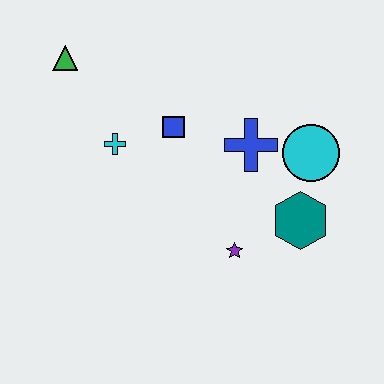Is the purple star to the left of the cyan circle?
Yes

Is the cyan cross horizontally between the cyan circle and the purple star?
No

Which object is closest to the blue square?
The cyan cross is closest to the blue square.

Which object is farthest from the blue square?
The teal hexagon is farthest from the blue square.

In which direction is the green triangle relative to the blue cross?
The green triangle is to the left of the blue cross.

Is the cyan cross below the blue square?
Yes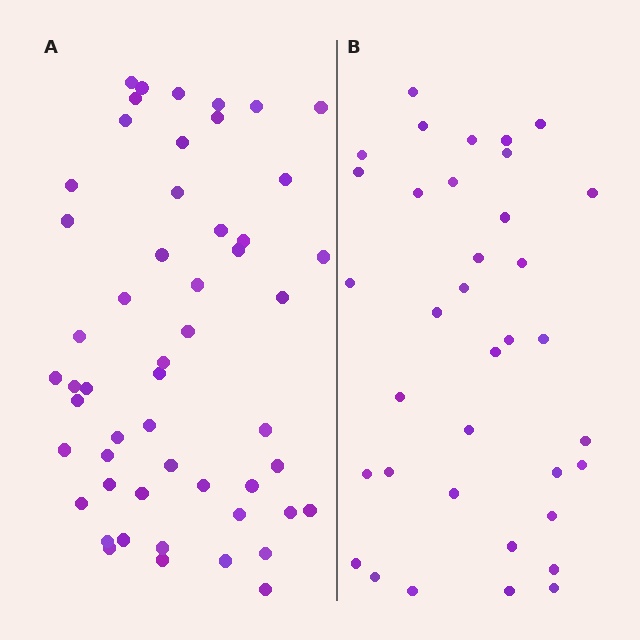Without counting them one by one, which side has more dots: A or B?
Region A (the left region) has more dots.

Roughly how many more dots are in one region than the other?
Region A has approximately 15 more dots than region B.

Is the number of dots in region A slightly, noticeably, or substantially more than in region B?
Region A has substantially more. The ratio is roughly 1.5 to 1.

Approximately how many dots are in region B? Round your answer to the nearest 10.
About 40 dots. (The exact count is 36, which rounds to 40.)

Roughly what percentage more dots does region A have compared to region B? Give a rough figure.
About 45% more.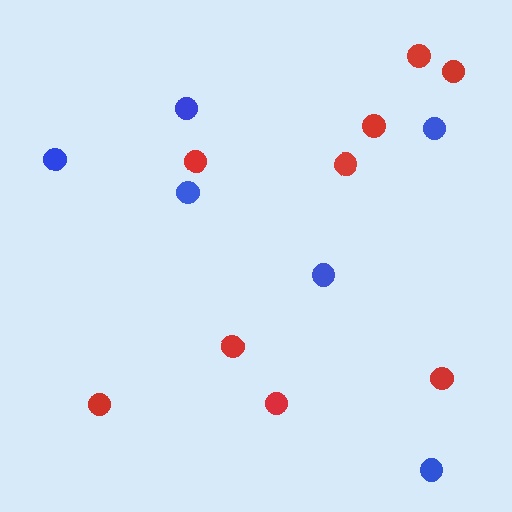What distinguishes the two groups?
There are 2 groups: one group of red circles (9) and one group of blue circles (6).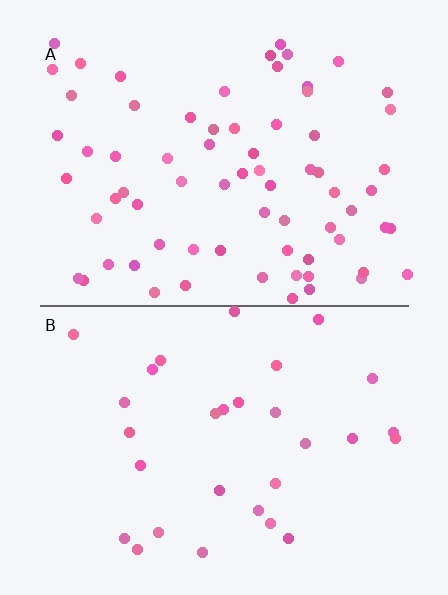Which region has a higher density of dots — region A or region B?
A (the top).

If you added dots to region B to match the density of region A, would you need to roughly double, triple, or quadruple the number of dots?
Approximately double.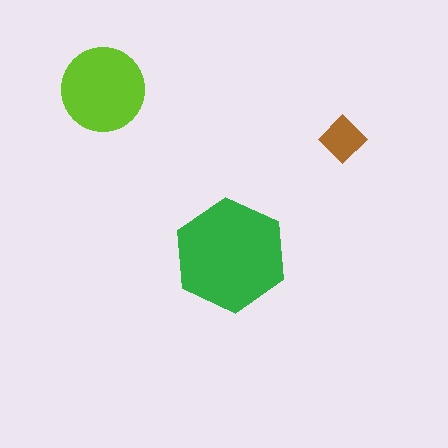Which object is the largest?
The green hexagon.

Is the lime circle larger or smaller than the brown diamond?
Larger.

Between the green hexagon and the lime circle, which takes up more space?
The green hexagon.